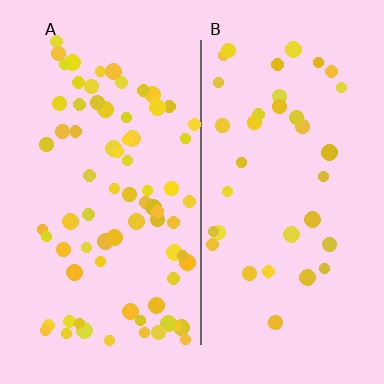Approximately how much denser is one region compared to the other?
Approximately 2.0× — region A over region B.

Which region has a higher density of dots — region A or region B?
A (the left).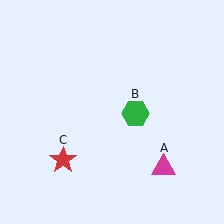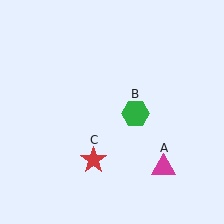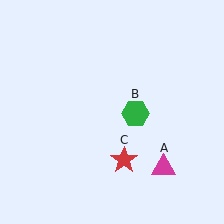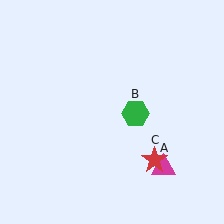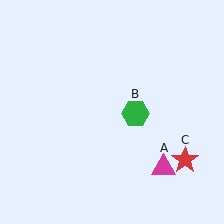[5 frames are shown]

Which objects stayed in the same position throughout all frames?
Magenta triangle (object A) and green hexagon (object B) remained stationary.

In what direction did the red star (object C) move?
The red star (object C) moved right.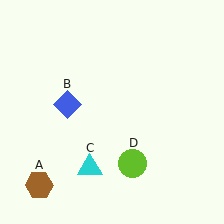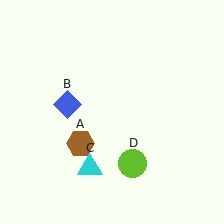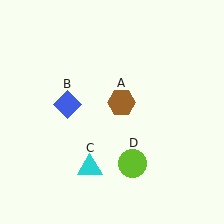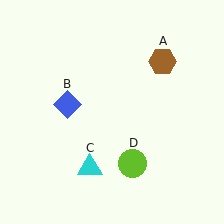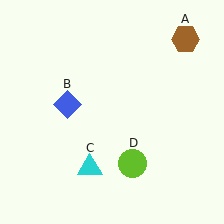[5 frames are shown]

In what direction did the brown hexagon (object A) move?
The brown hexagon (object A) moved up and to the right.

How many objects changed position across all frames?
1 object changed position: brown hexagon (object A).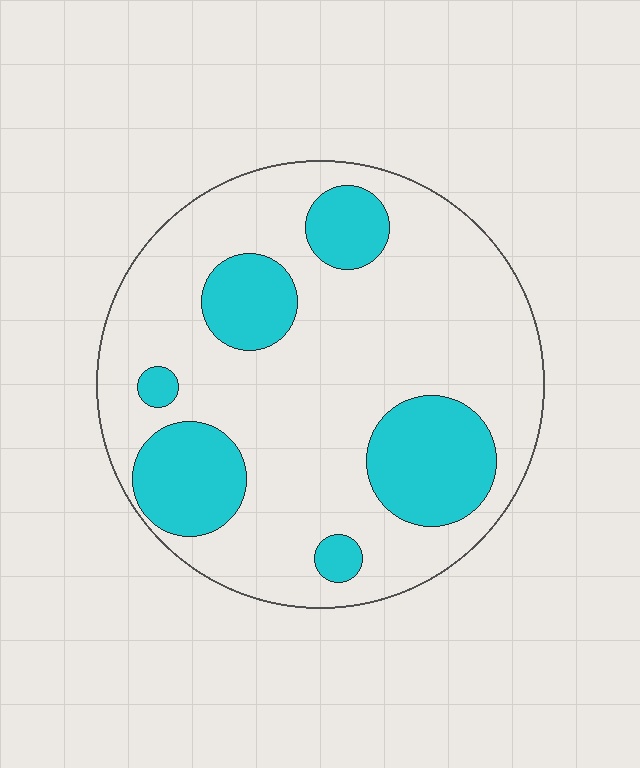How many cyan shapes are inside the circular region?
6.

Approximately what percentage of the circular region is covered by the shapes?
Approximately 25%.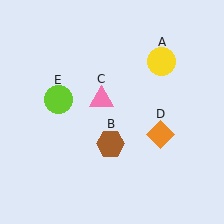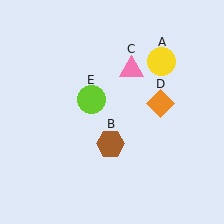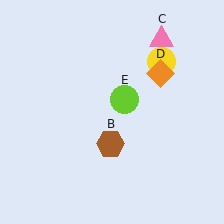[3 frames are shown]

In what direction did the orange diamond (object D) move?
The orange diamond (object D) moved up.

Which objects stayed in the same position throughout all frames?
Yellow circle (object A) and brown hexagon (object B) remained stationary.